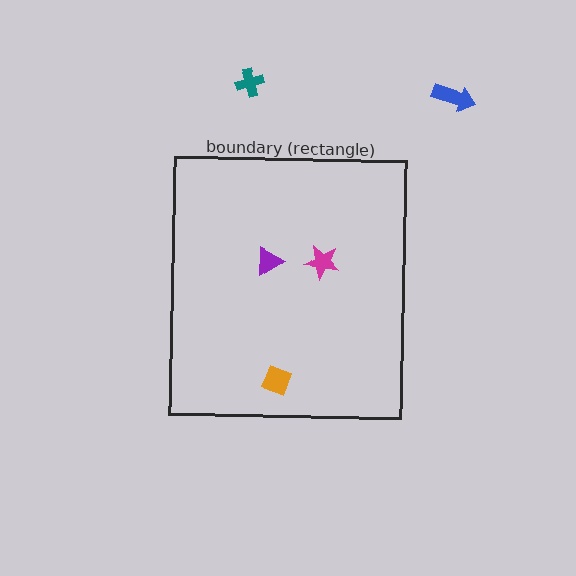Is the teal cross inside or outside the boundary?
Outside.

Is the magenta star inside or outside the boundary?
Inside.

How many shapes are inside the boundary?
3 inside, 2 outside.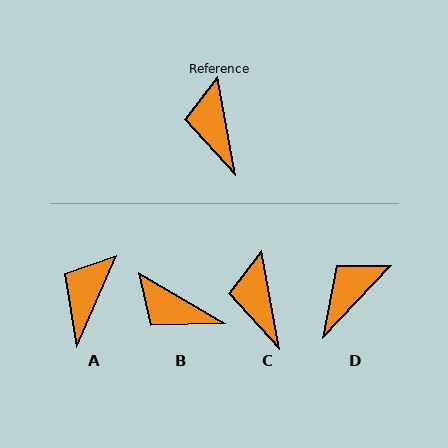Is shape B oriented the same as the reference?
No, it is off by about 50 degrees.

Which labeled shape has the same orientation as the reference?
C.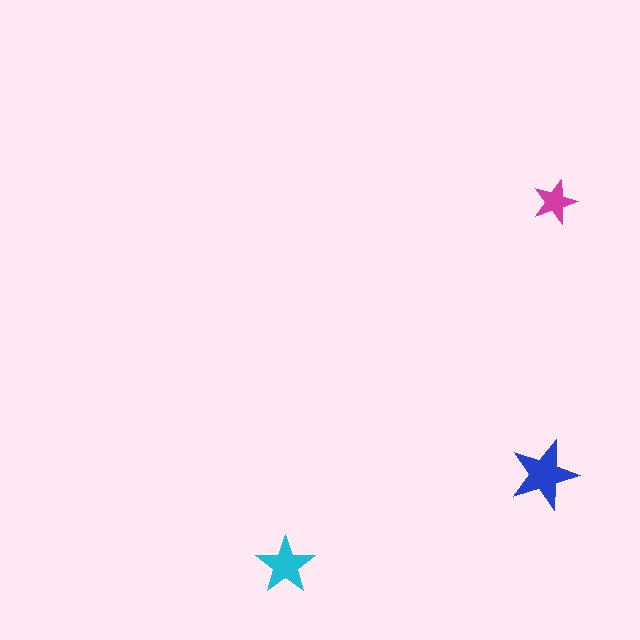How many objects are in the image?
There are 3 objects in the image.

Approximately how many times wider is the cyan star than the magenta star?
About 1.5 times wider.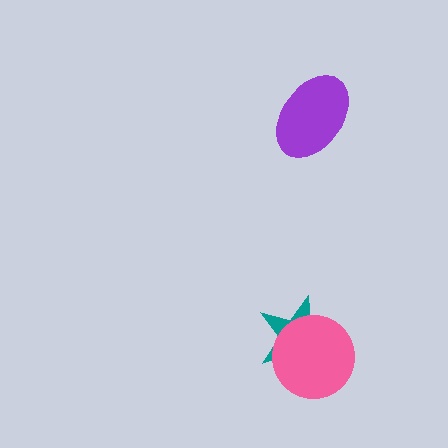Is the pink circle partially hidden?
No, no other shape covers it.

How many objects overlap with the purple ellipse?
0 objects overlap with the purple ellipse.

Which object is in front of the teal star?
The pink circle is in front of the teal star.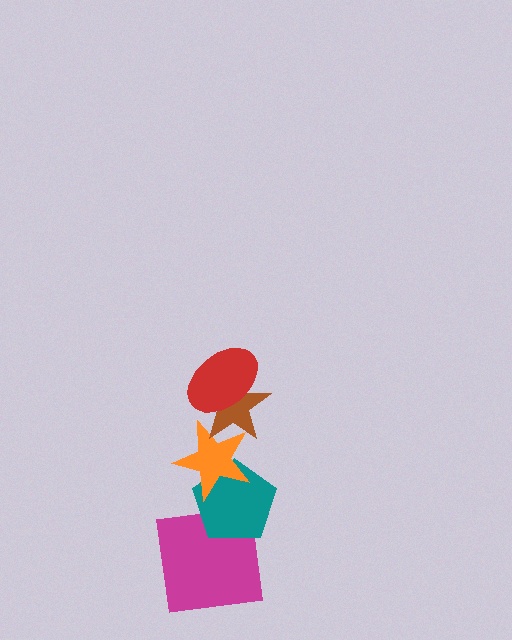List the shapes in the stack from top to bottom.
From top to bottom: the red ellipse, the brown star, the orange star, the teal pentagon, the magenta square.